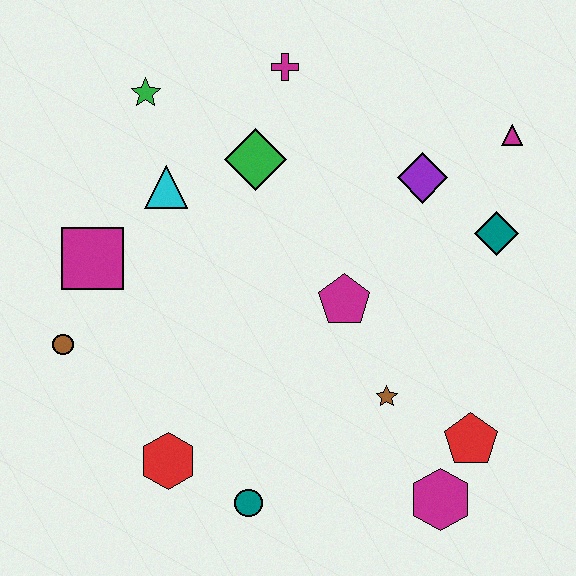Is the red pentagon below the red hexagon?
No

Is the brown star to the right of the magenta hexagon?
No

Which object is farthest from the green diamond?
The magenta hexagon is farthest from the green diamond.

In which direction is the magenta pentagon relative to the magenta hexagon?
The magenta pentagon is above the magenta hexagon.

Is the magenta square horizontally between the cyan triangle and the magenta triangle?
No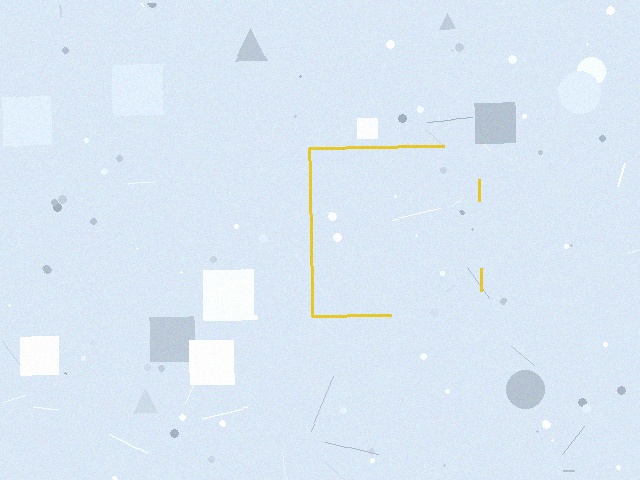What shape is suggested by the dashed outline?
The dashed outline suggests a square.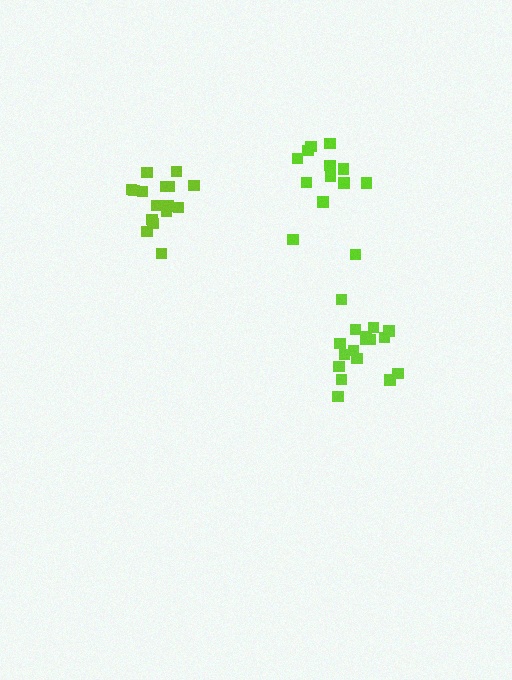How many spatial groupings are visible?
There are 3 spatial groupings.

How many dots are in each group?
Group 1: 13 dots, Group 2: 17 dots, Group 3: 16 dots (46 total).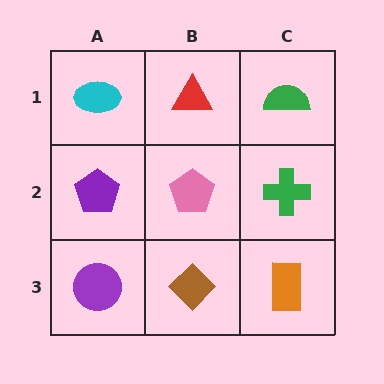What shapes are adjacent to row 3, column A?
A purple pentagon (row 2, column A), a brown diamond (row 3, column B).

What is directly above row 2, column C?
A green semicircle.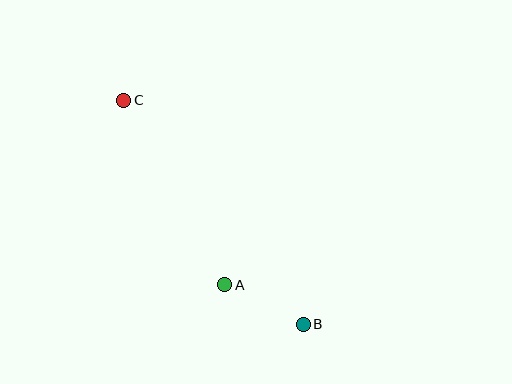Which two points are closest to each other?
Points A and B are closest to each other.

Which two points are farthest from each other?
Points B and C are farthest from each other.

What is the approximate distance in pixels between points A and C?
The distance between A and C is approximately 210 pixels.